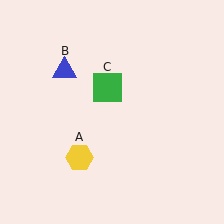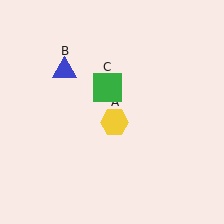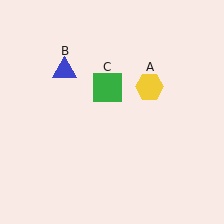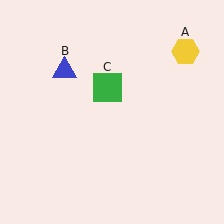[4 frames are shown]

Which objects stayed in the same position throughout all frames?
Blue triangle (object B) and green square (object C) remained stationary.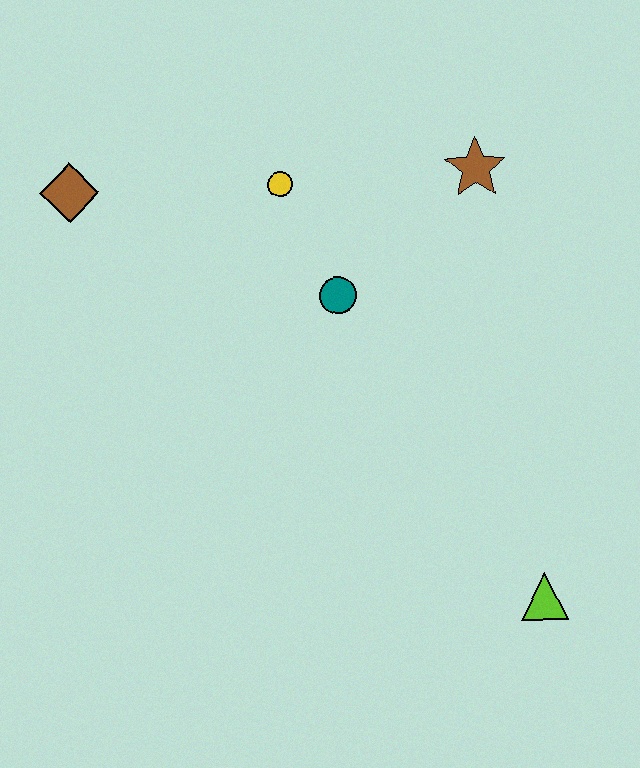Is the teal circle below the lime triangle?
No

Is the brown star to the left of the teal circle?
No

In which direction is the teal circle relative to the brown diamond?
The teal circle is to the right of the brown diamond.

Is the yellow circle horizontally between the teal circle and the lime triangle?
No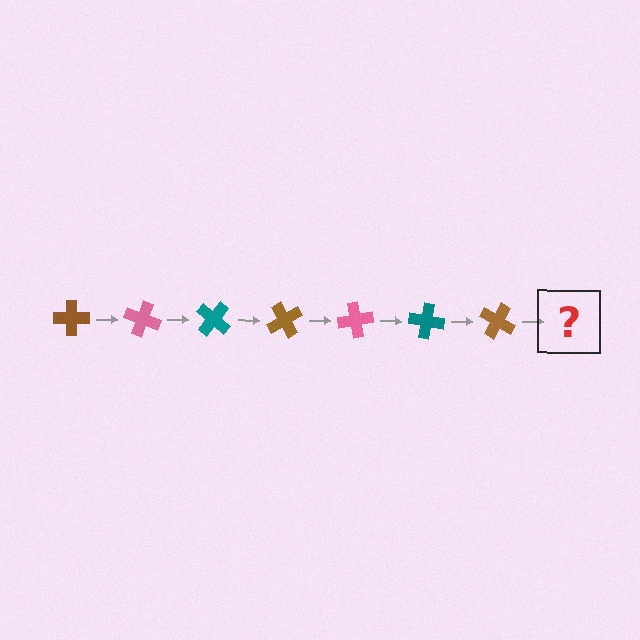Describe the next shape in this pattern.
It should be a pink cross, rotated 140 degrees from the start.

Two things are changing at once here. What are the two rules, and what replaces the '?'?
The two rules are that it rotates 20 degrees each step and the color cycles through brown, pink, and teal. The '?' should be a pink cross, rotated 140 degrees from the start.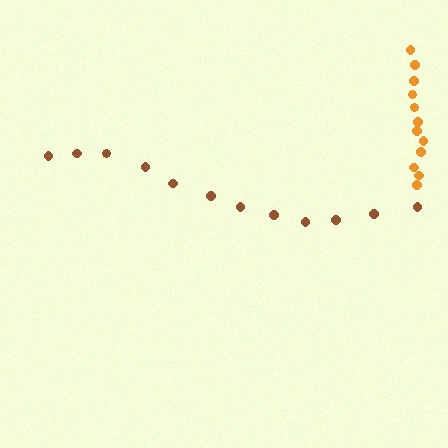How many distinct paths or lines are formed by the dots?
There are 2 distinct paths.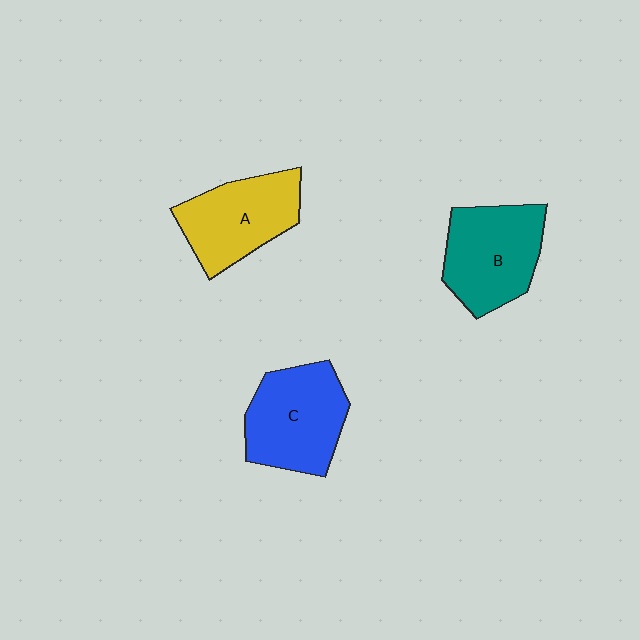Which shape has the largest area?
Shape C (blue).